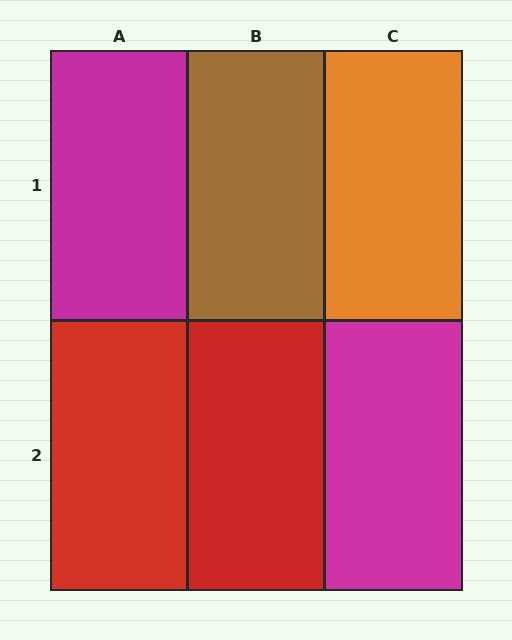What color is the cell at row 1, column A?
Magenta.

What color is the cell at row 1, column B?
Brown.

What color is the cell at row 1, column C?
Orange.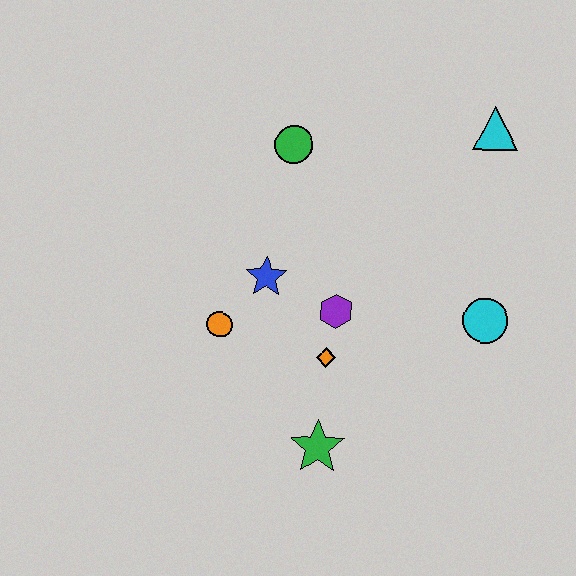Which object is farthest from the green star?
The cyan triangle is farthest from the green star.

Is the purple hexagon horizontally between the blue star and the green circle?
No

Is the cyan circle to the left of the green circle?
No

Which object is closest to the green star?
The orange diamond is closest to the green star.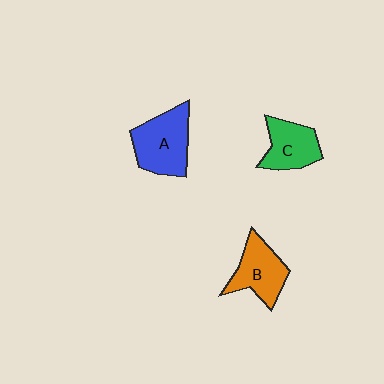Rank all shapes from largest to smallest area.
From largest to smallest: A (blue), B (orange), C (green).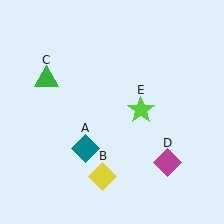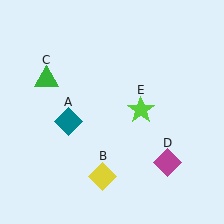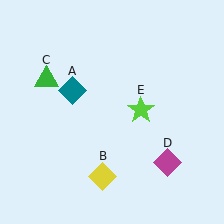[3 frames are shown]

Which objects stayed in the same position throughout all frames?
Yellow diamond (object B) and green triangle (object C) and magenta diamond (object D) and lime star (object E) remained stationary.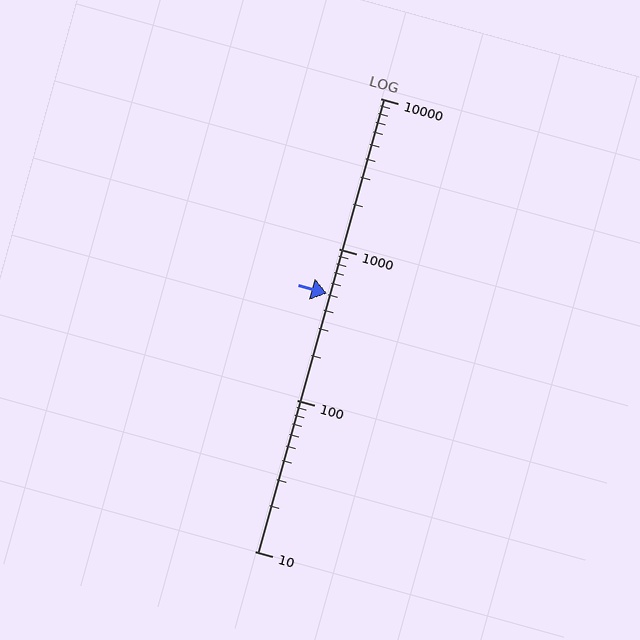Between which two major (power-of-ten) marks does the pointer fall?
The pointer is between 100 and 1000.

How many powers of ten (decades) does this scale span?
The scale spans 3 decades, from 10 to 10000.